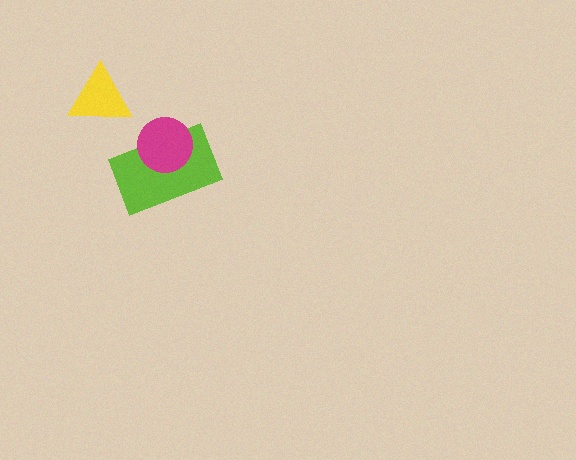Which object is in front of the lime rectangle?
The magenta circle is in front of the lime rectangle.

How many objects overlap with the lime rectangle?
1 object overlaps with the lime rectangle.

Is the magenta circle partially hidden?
No, no other shape covers it.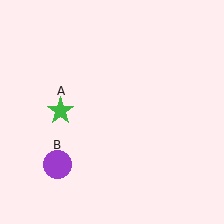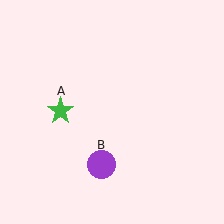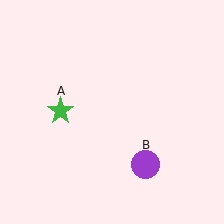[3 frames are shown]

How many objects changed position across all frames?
1 object changed position: purple circle (object B).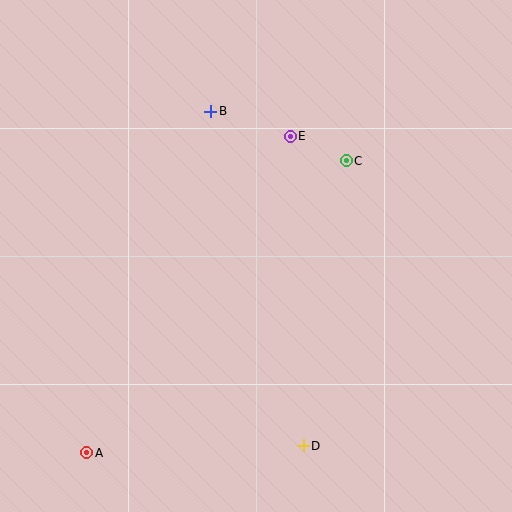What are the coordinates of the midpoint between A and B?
The midpoint between A and B is at (149, 282).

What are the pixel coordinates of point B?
Point B is at (211, 111).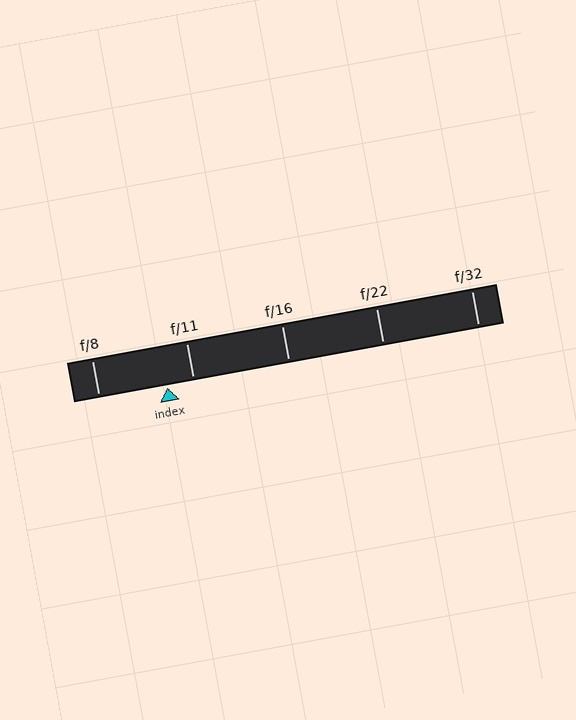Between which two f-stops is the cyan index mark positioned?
The index mark is between f/8 and f/11.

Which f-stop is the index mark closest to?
The index mark is closest to f/11.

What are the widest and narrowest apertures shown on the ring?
The widest aperture shown is f/8 and the narrowest is f/32.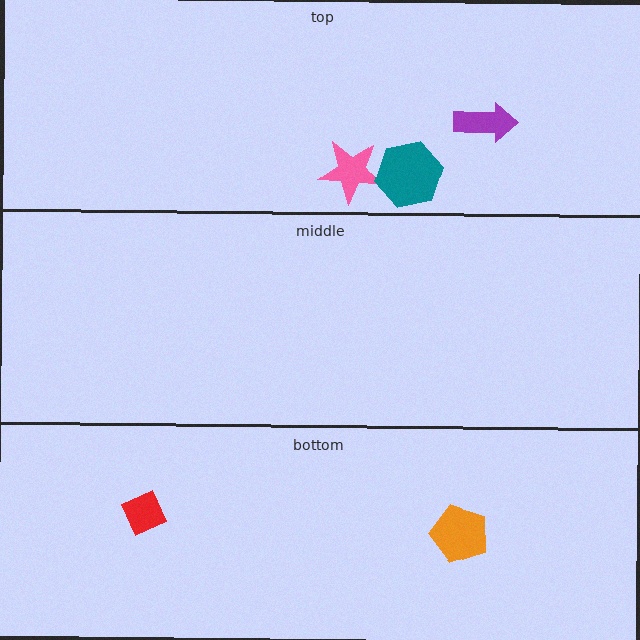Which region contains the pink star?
The top region.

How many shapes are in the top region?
3.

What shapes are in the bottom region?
The red diamond, the orange pentagon.